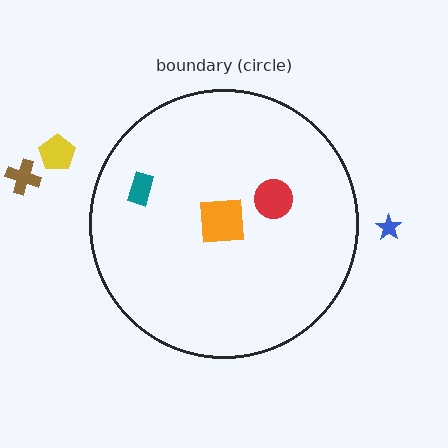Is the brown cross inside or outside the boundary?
Outside.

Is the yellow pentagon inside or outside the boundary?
Outside.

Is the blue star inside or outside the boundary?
Outside.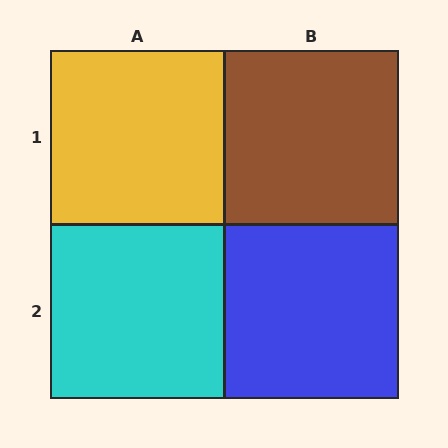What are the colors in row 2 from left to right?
Cyan, blue.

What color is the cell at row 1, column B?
Brown.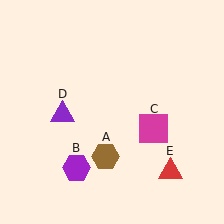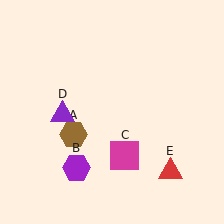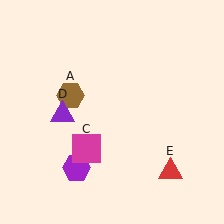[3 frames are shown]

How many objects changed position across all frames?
2 objects changed position: brown hexagon (object A), magenta square (object C).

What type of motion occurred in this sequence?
The brown hexagon (object A), magenta square (object C) rotated clockwise around the center of the scene.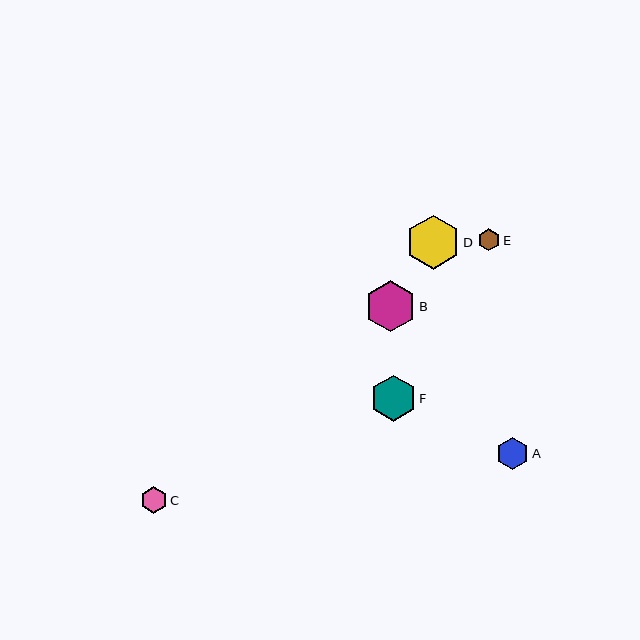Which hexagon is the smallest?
Hexagon E is the smallest with a size of approximately 22 pixels.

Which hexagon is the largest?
Hexagon D is the largest with a size of approximately 55 pixels.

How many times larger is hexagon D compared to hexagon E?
Hexagon D is approximately 2.5 times the size of hexagon E.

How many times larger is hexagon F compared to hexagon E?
Hexagon F is approximately 2.1 times the size of hexagon E.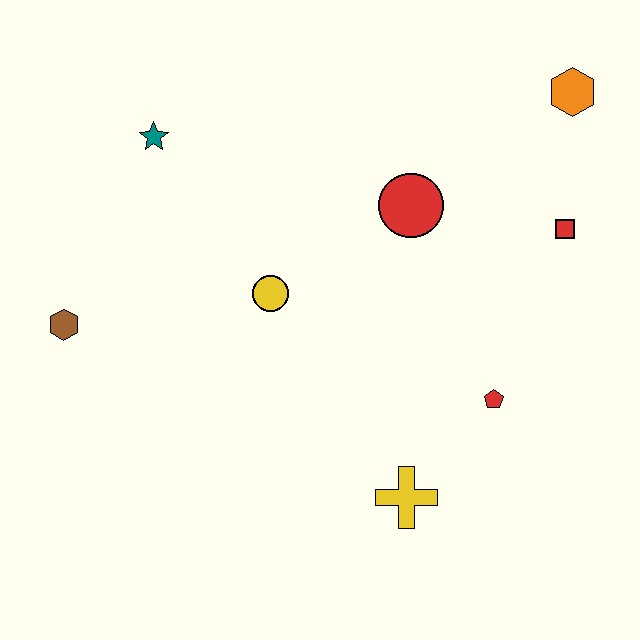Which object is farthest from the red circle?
The brown hexagon is farthest from the red circle.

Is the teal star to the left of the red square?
Yes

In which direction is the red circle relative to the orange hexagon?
The red circle is to the left of the orange hexagon.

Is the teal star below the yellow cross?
No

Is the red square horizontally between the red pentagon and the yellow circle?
No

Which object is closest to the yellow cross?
The red pentagon is closest to the yellow cross.